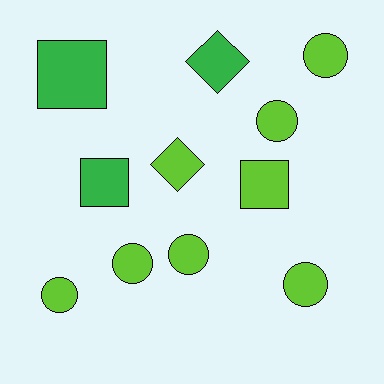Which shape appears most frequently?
Circle, with 6 objects.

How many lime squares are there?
There is 1 lime square.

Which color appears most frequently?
Lime, with 8 objects.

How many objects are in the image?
There are 11 objects.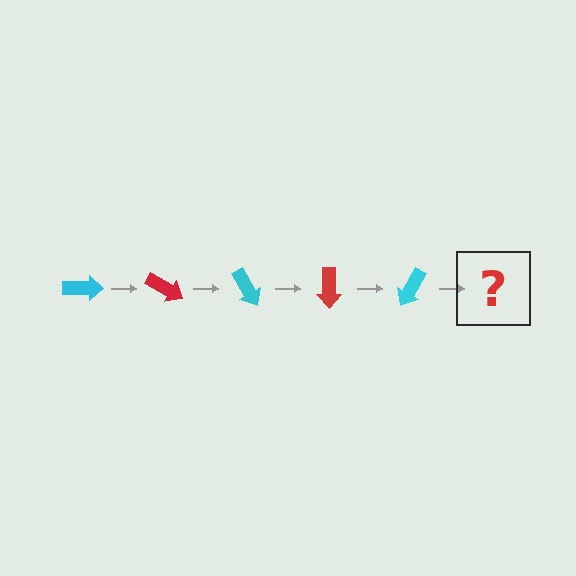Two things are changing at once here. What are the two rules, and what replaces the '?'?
The two rules are that it rotates 30 degrees each step and the color cycles through cyan and red. The '?' should be a red arrow, rotated 150 degrees from the start.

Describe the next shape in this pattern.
It should be a red arrow, rotated 150 degrees from the start.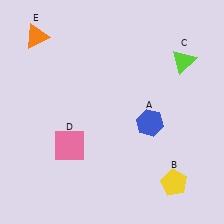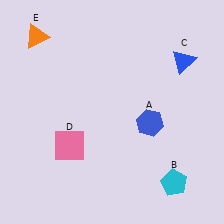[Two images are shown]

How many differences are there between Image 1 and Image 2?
There are 2 differences between the two images.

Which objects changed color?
B changed from yellow to cyan. C changed from lime to blue.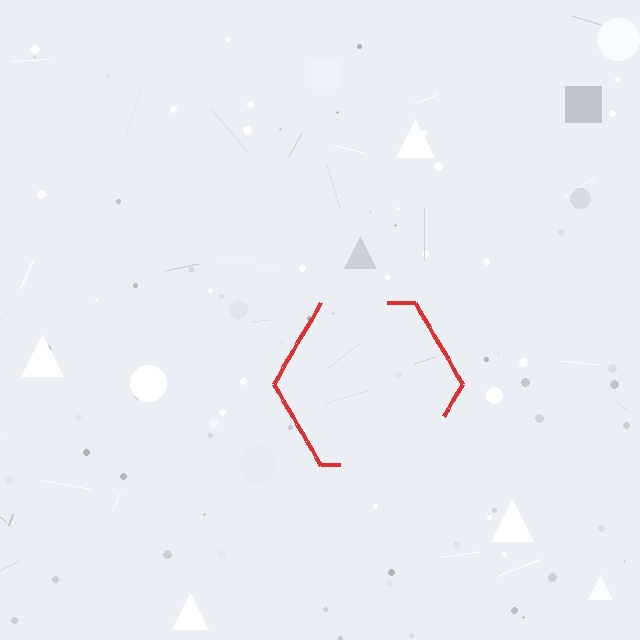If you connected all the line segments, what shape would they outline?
They would outline a hexagon.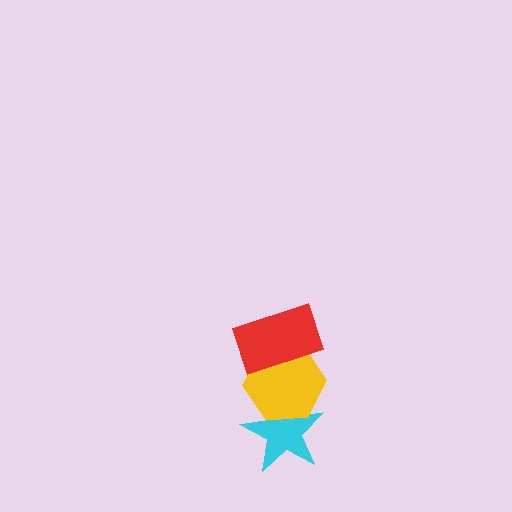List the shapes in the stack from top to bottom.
From top to bottom: the red rectangle, the yellow hexagon, the cyan star.